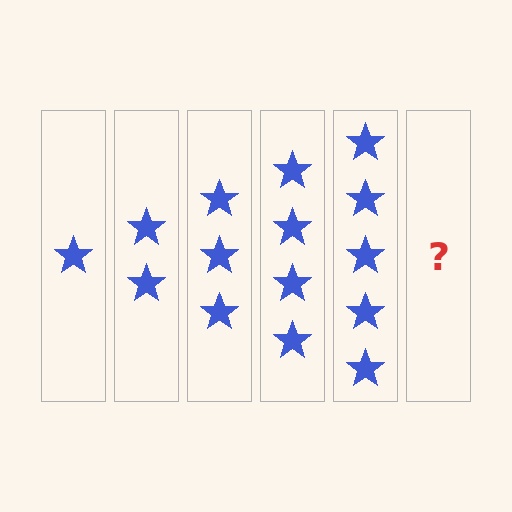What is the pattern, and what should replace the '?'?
The pattern is that each step adds one more star. The '?' should be 6 stars.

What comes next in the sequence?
The next element should be 6 stars.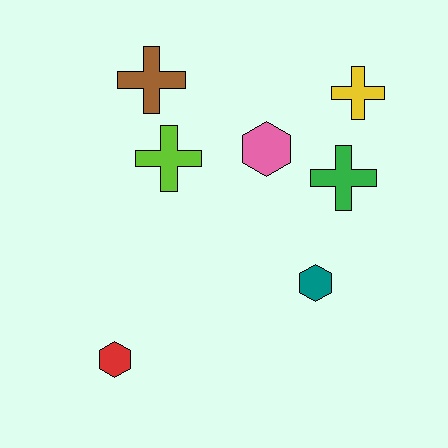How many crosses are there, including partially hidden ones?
There are 4 crosses.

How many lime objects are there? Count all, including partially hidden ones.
There is 1 lime object.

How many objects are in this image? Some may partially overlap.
There are 7 objects.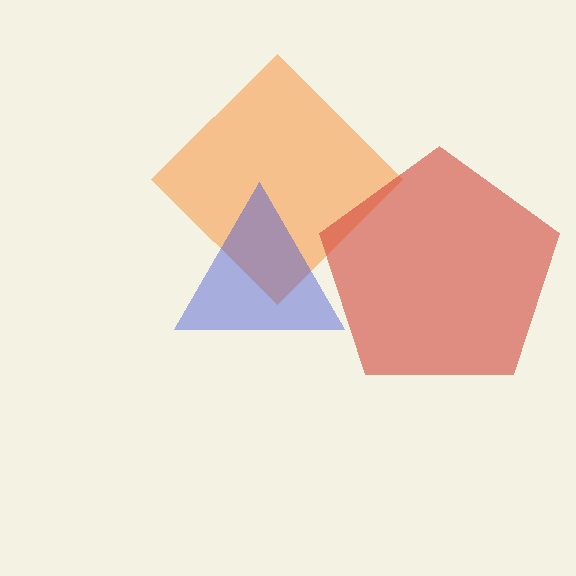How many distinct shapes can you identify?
There are 3 distinct shapes: an orange diamond, a red pentagon, a blue triangle.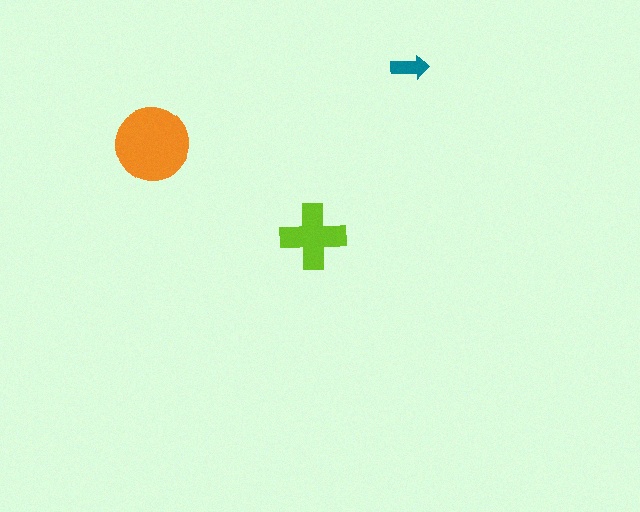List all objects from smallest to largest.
The teal arrow, the lime cross, the orange circle.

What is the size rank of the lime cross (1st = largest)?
2nd.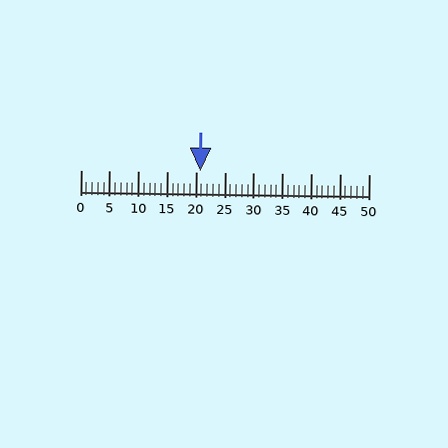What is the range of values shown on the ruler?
The ruler shows values from 0 to 50.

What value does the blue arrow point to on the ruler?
The blue arrow points to approximately 21.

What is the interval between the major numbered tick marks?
The major tick marks are spaced 5 units apart.